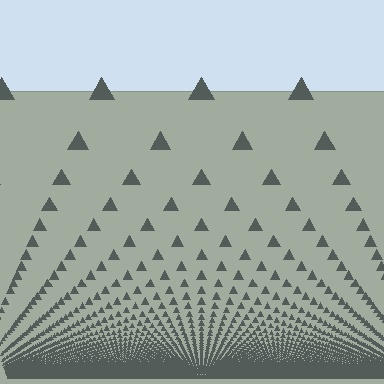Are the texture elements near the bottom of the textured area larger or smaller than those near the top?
Smaller. The gradient is inverted — elements near the bottom are smaller and denser.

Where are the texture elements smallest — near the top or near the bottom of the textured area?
Near the bottom.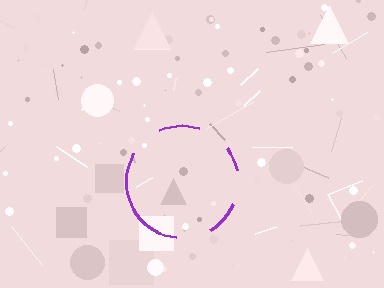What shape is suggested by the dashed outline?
The dashed outline suggests a circle.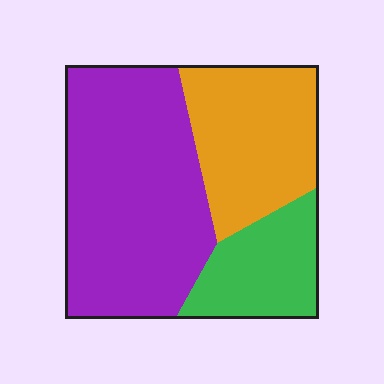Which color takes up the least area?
Green, at roughly 20%.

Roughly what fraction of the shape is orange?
Orange covers roughly 30% of the shape.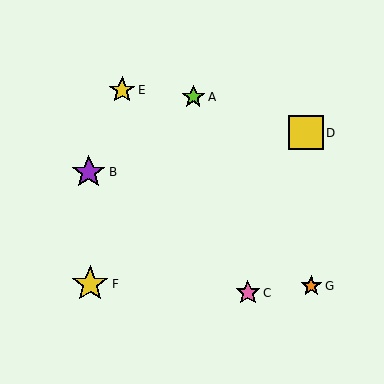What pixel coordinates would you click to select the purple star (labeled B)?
Click at (89, 172) to select the purple star B.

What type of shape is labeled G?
Shape G is an orange star.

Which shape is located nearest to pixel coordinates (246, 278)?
The pink star (labeled C) at (248, 293) is nearest to that location.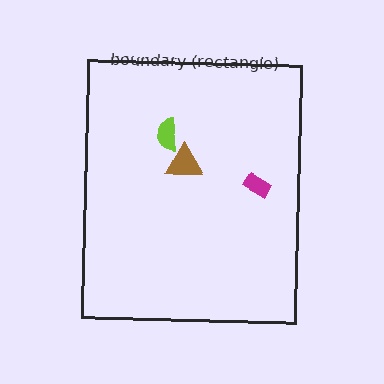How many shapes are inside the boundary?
3 inside, 0 outside.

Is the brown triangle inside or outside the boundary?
Inside.